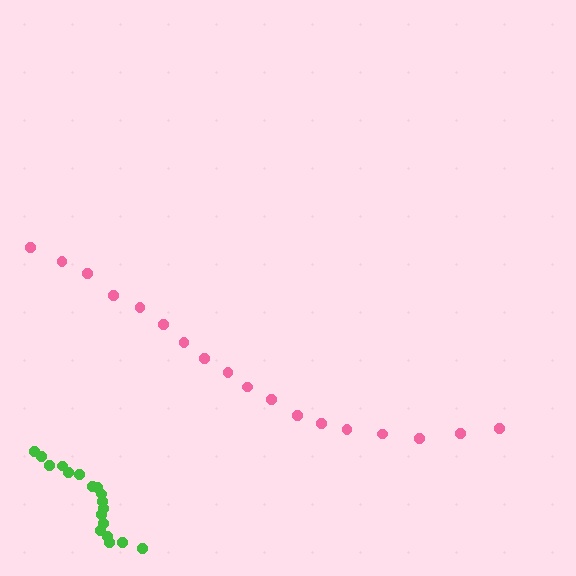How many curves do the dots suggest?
There are 2 distinct paths.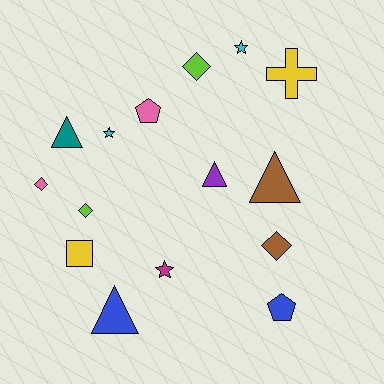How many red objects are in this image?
There are no red objects.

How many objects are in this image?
There are 15 objects.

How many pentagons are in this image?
There are 2 pentagons.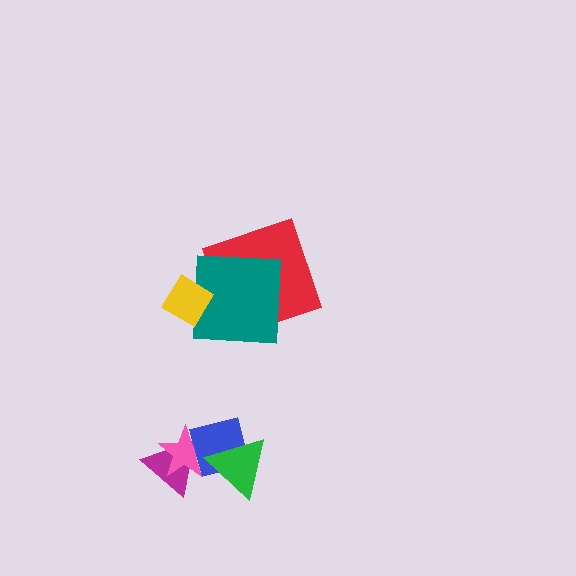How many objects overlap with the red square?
1 object overlaps with the red square.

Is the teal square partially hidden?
Yes, it is partially covered by another shape.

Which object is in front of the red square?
The teal square is in front of the red square.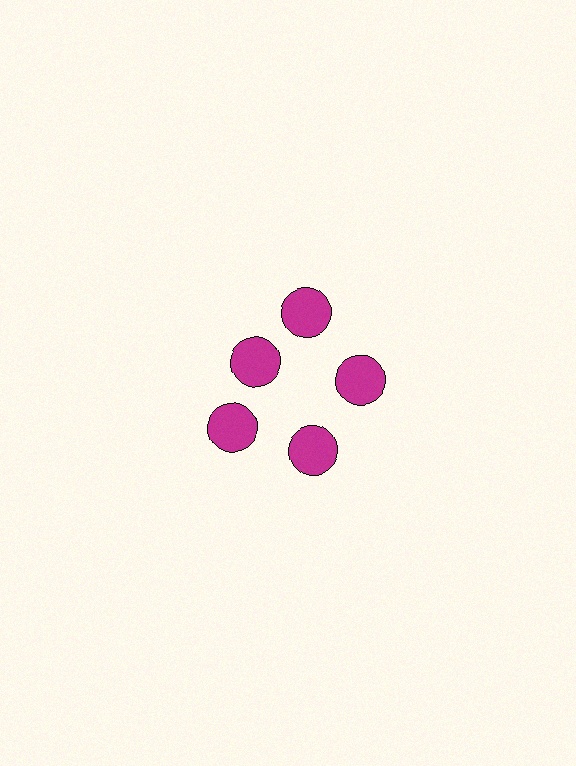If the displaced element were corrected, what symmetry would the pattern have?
It would have 5-fold rotational symmetry — the pattern would map onto itself every 72 degrees.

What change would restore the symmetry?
The symmetry would be restored by moving it outward, back onto the ring so that all 5 circles sit at equal angles and equal distance from the center.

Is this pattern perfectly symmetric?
No. The 5 magenta circles are arranged in a ring, but one element near the 10 o'clock position is pulled inward toward the center, breaking the 5-fold rotational symmetry.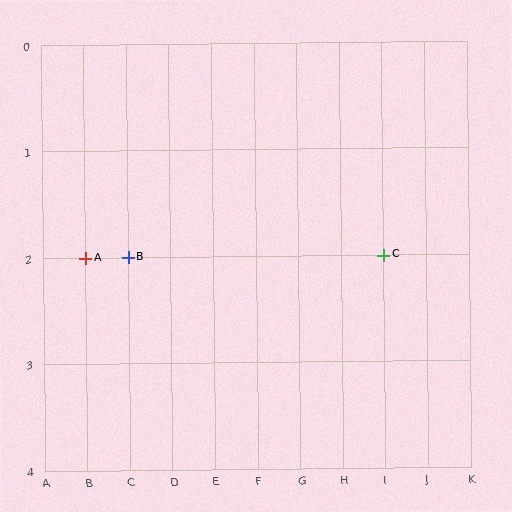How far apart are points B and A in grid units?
Points B and A are 1 column apart.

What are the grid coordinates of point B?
Point B is at grid coordinates (C, 2).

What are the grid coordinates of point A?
Point A is at grid coordinates (B, 2).